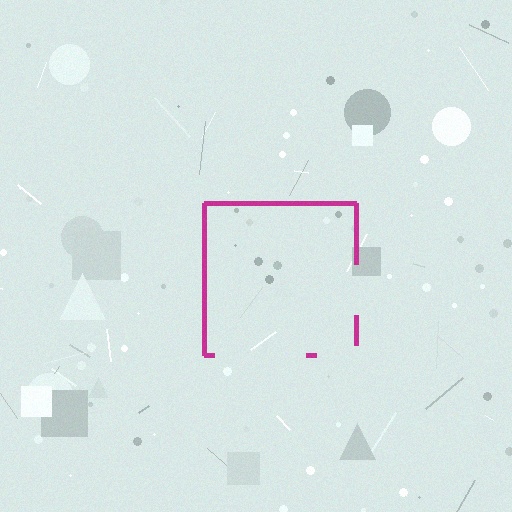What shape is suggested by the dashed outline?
The dashed outline suggests a square.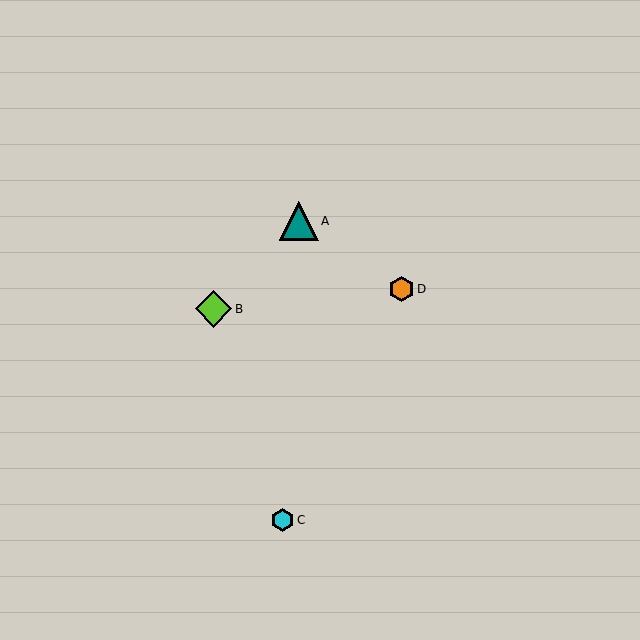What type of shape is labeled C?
Shape C is a cyan hexagon.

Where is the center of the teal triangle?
The center of the teal triangle is at (299, 221).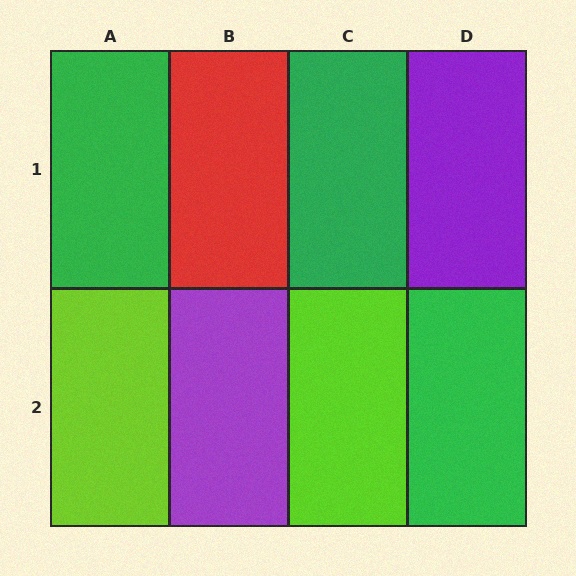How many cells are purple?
2 cells are purple.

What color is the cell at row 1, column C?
Green.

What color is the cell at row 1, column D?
Purple.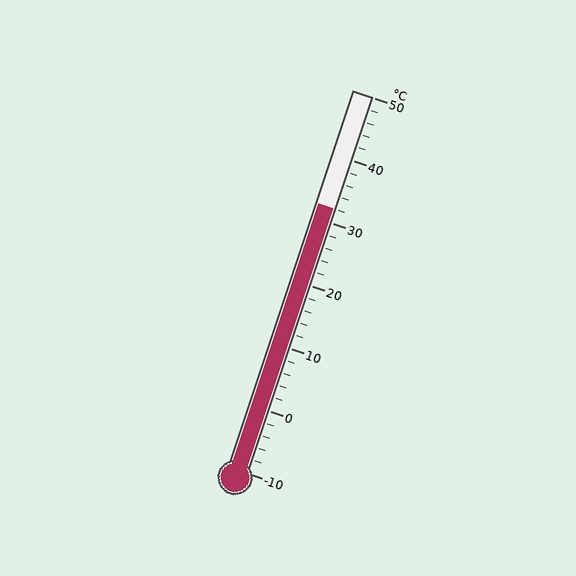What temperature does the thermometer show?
The thermometer shows approximately 32°C.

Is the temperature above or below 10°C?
The temperature is above 10°C.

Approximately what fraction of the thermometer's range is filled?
The thermometer is filled to approximately 70% of its range.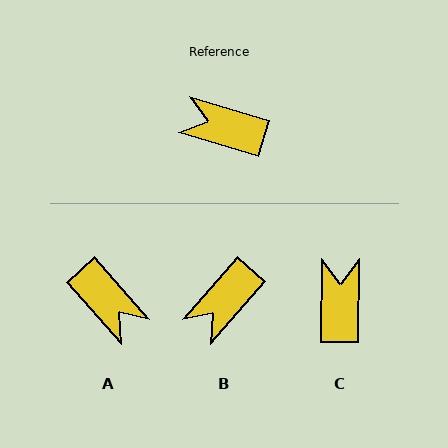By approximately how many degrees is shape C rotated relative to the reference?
Approximately 74 degrees clockwise.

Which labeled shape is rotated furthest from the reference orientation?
A, about 148 degrees away.